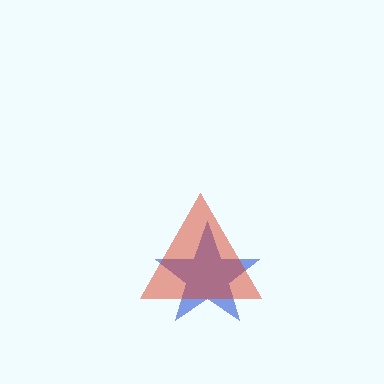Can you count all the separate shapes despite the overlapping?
Yes, there are 2 separate shapes.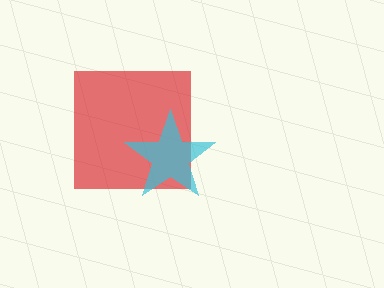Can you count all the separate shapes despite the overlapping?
Yes, there are 2 separate shapes.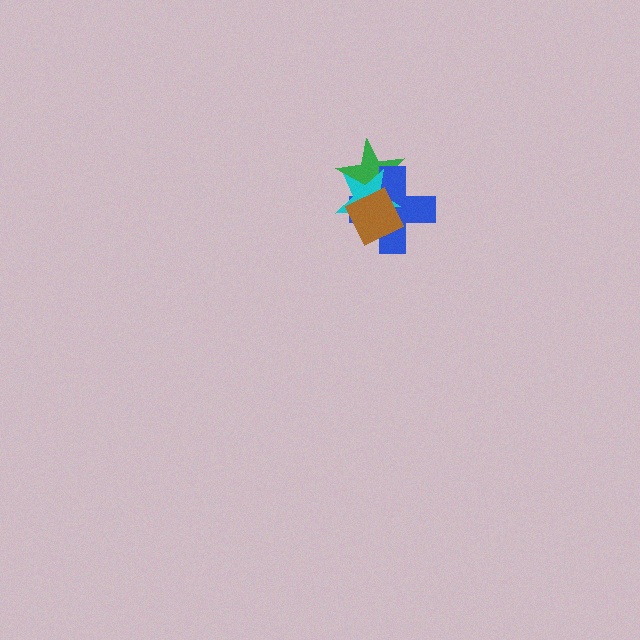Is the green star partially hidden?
Yes, it is partially covered by another shape.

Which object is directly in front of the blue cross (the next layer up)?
The cyan star is directly in front of the blue cross.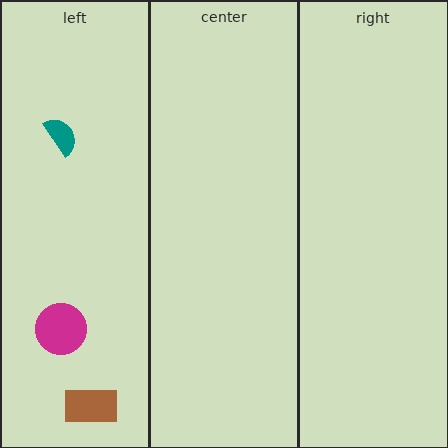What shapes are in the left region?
The teal semicircle, the magenta circle, the brown rectangle.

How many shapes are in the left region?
3.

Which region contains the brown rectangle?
The left region.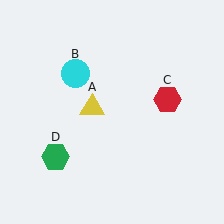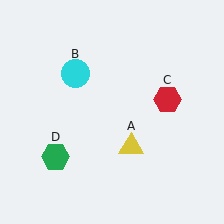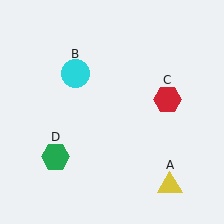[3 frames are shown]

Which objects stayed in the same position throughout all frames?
Cyan circle (object B) and red hexagon (object C) and green hexagon (object D) remained stationary.